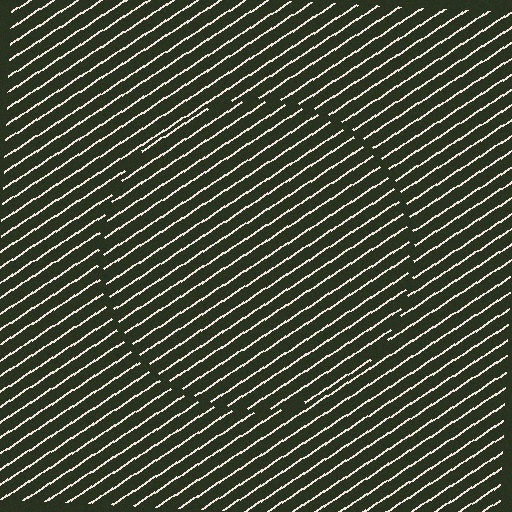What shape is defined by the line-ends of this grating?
An illusory circle. The interior of the shape contains the same grating, shifted by half a period — the contour is defined by the phase discontinuity where line-ends from the inner and outer gratings abut.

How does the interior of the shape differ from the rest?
The interior of the shape contains the same grating, shifted by half a period — the contour is defined by the phase discontinuity where line-ends from the inner and outer gratings abut.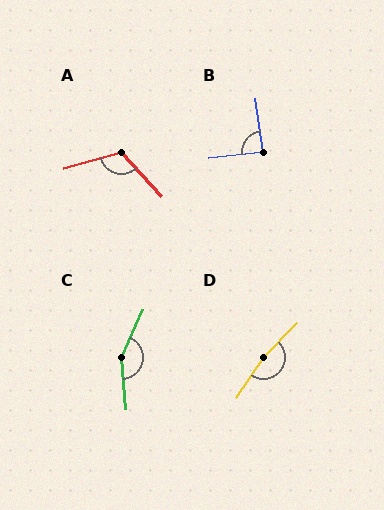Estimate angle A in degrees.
Approximately 117 degrees.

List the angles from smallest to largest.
B (89°), A (117°), C (151°), D (169°).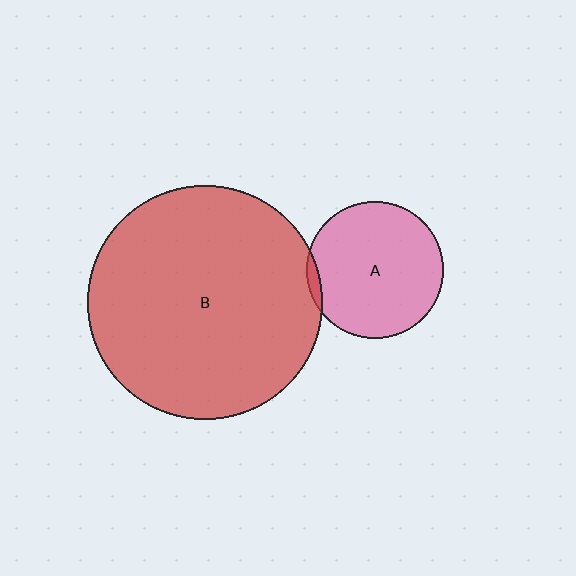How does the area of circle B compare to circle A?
Approximately 2.9 times.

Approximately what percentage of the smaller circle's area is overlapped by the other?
Approximately 5%.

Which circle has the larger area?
Circle B (red).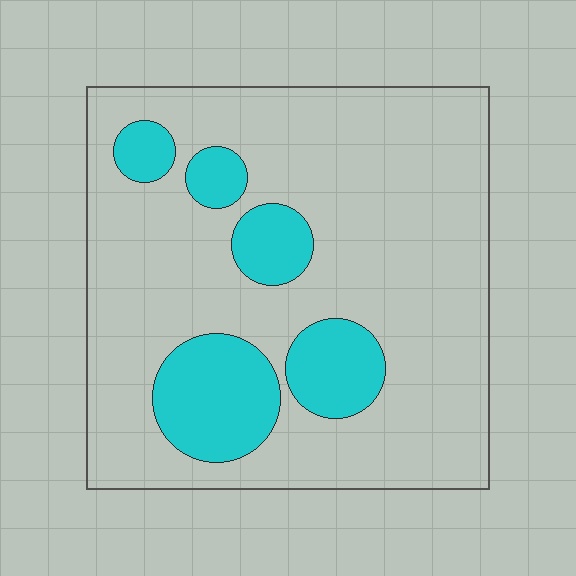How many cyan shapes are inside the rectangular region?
5.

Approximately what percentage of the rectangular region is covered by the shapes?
Approximately 20%.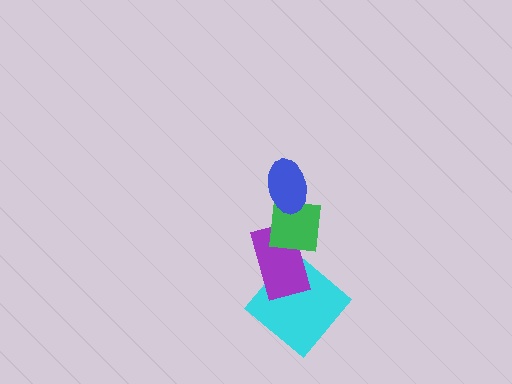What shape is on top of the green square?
The blue ellipse is on top of the green square.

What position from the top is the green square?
The green square is 2nd from the top.